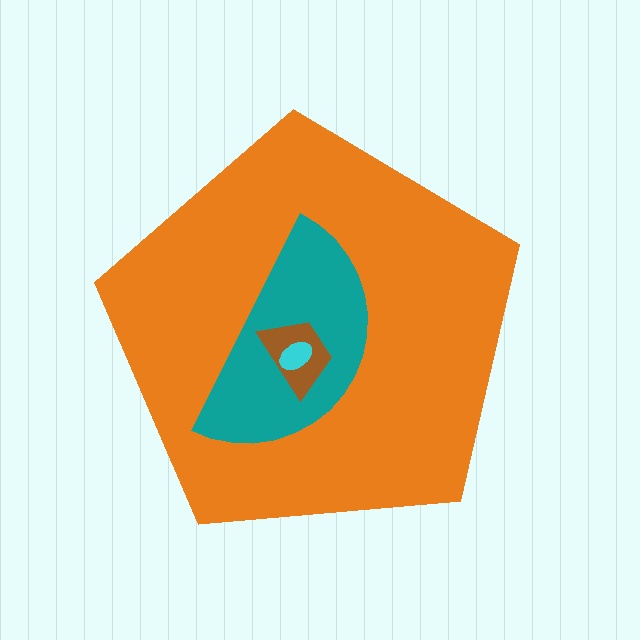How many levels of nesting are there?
4.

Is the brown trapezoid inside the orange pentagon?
Yes.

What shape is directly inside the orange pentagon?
The teal semicircle.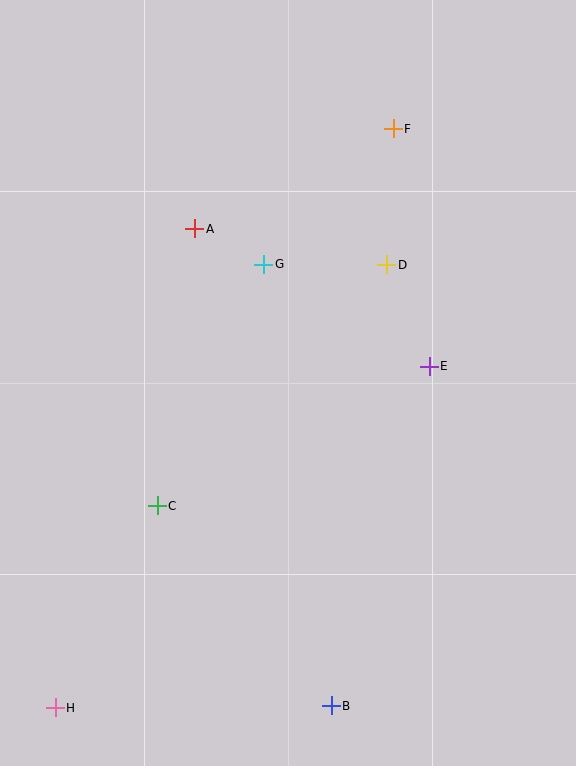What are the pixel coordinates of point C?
Point C is at (157, 506).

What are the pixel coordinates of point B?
Point B is at (331, 706).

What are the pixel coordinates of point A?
Point A is at (195, 229).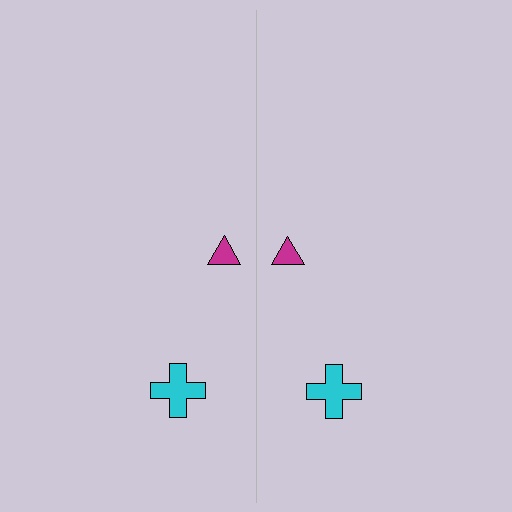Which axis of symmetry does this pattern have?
The pattern has a vertical axis of symmetry running through the center of the image.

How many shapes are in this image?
There are 4 shapes in this image.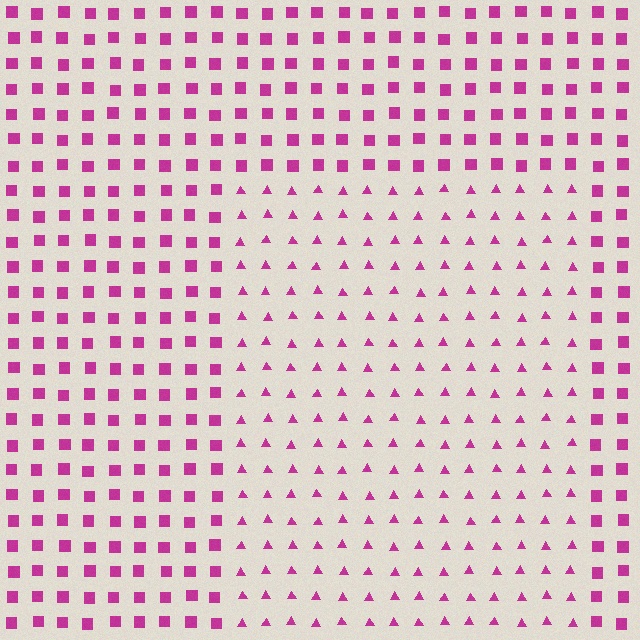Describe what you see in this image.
The image is filled with small magenta elements arranged in a uniform grid. A rectangle-shaped region contains triangles, while the surrounding area contains squares. The boundary is defined purely by the change in element shape.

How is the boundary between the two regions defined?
The boundary is defined by a change in element shape: triangles inside vs. squares outside. All elements share the same color and spacing.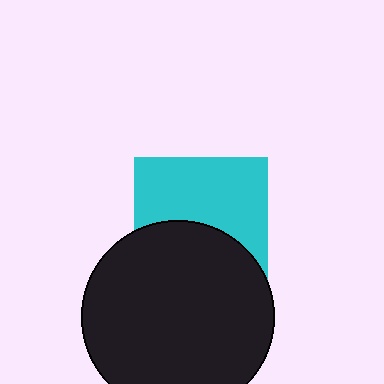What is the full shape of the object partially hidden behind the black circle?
The partially hidden object is a cyan square.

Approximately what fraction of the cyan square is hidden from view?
Roughly 44% of the cyan square is hidden behind the black circle.